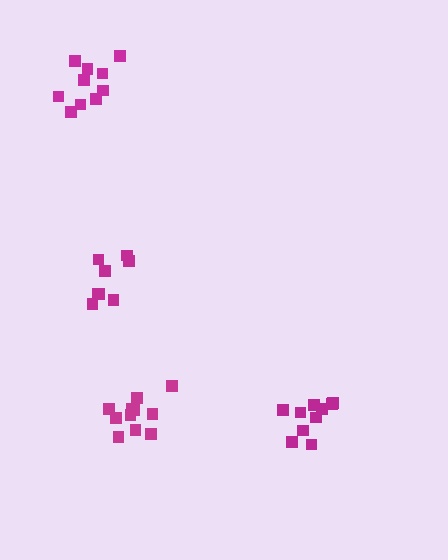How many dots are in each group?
Group 1: 10 dots, Group 2: 8 dots, Group 3: 10 dots, Group 4: 11 dots (39 total).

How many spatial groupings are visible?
There are 4 spatial groupings.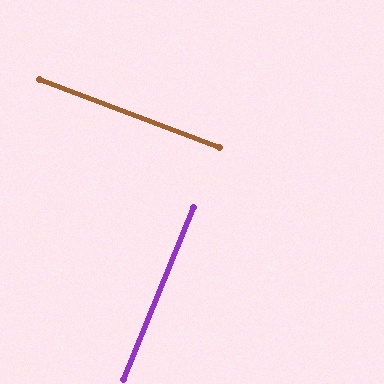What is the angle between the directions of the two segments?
Approximately 89 degrees.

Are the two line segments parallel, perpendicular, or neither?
Perpendicular — they meet at approximately 89°.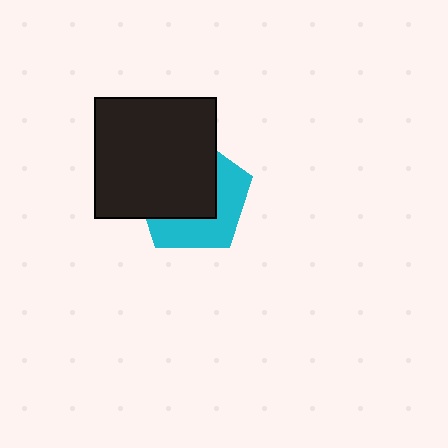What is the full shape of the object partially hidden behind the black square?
The partially hidden object is a cyan pentagon.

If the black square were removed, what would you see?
You would see the complete cyan pentagon.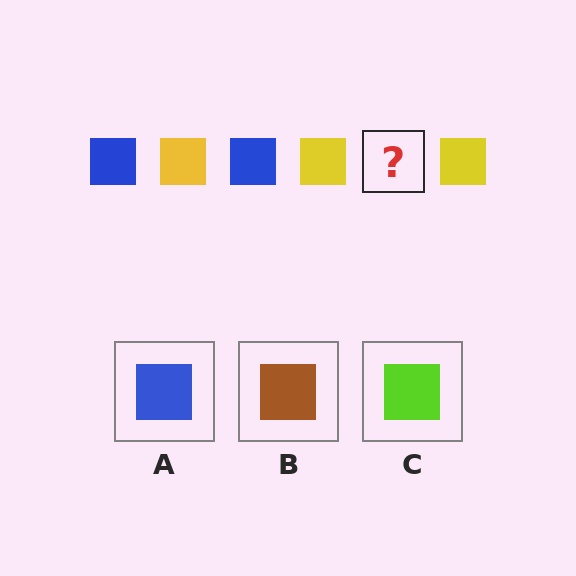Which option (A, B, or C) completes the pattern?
A.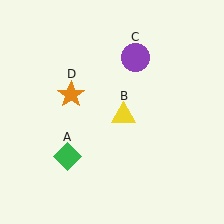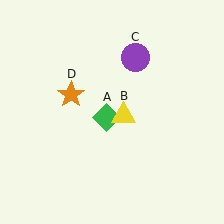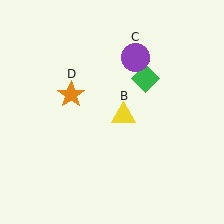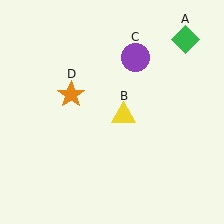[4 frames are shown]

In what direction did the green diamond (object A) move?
The green diamond (object A) moved up and to the right.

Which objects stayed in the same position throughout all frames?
Yellow triangle (object B) and purple circle (object C) and orange star (object D) remained stationary.